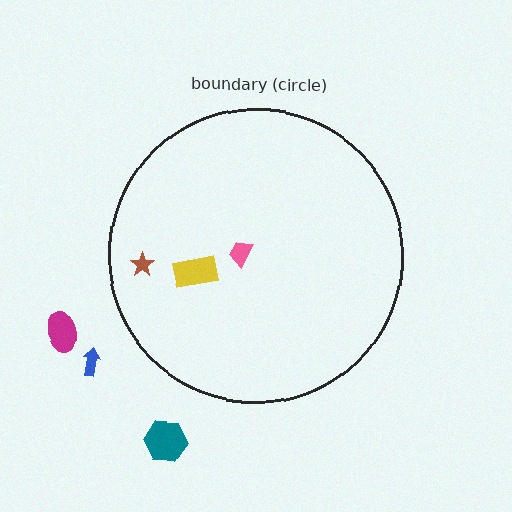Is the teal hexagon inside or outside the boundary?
Outside.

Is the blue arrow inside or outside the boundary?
Outside.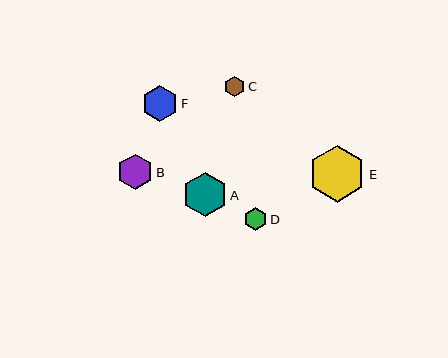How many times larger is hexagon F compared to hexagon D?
Hexagon F is approximately 1.6 times the size of hexagon D.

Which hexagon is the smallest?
Hexagon C is the smallest with a size of approximately 20 pixels.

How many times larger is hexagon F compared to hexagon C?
Hexagon F is approximately 1.8 times the size of hexagon C.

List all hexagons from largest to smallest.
From largest to smallest: E, A, F, B, D, C.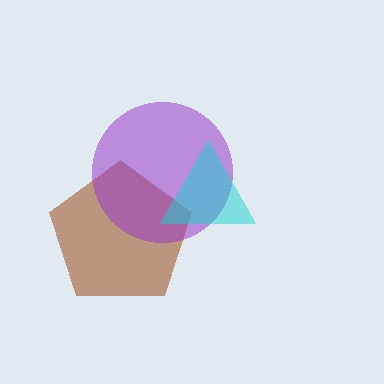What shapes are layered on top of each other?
The layered shapes are: a brown pentagon, a purple circle, a cyan triangle.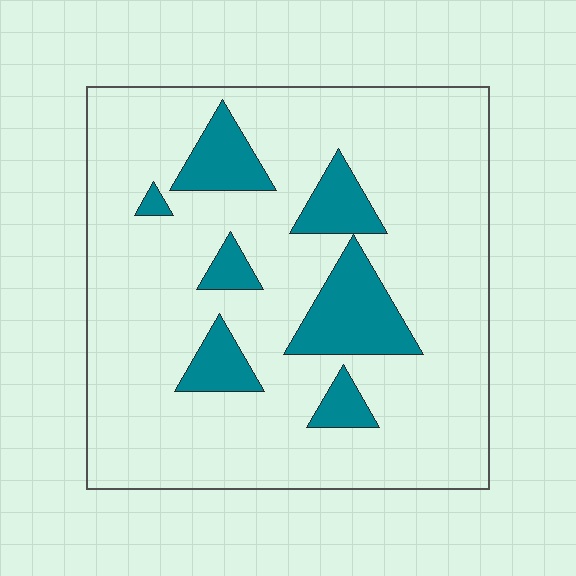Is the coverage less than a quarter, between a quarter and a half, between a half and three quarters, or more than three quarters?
Less than a quarter.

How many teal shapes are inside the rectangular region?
7.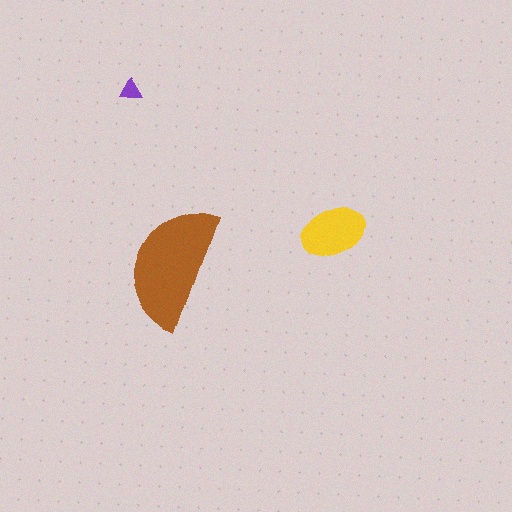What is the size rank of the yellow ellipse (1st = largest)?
2nd.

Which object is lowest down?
The brown semicircle is bottommost.